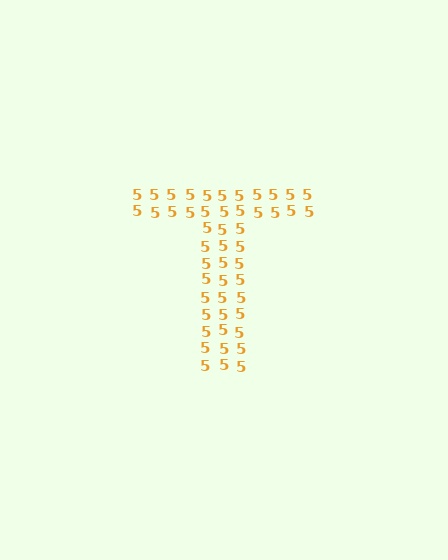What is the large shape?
The large shape is the letter T.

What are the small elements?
The small elements are digit 5's.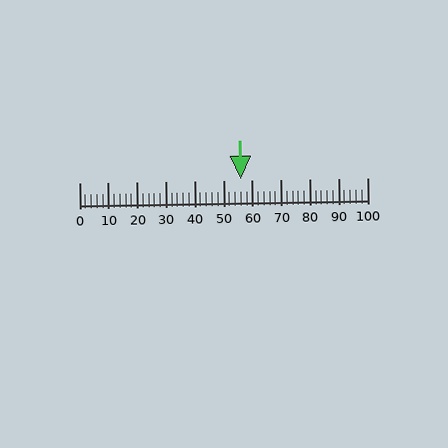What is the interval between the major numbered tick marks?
The major tick marks are spaced 10 units apart.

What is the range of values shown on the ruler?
The ruler shows values from 0 to 100.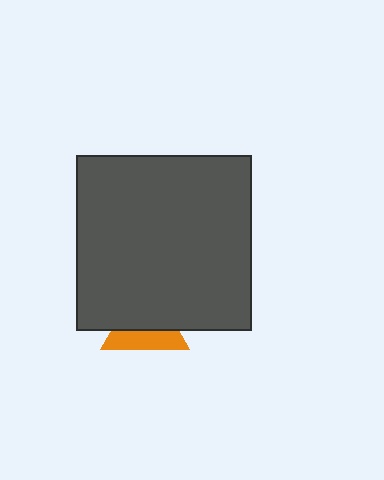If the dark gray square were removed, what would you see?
You would see the complete orange triangle.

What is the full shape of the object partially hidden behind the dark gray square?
The partially hidden object is an orange triangle.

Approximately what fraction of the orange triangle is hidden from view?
Roughly 59% of the orange triangle is hidden behind the dark gray square.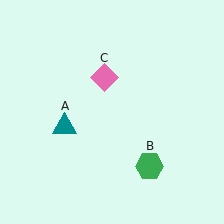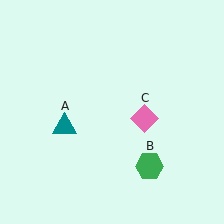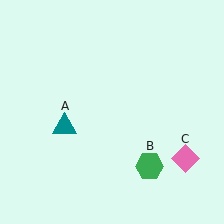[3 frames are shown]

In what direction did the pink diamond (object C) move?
The pink diamond (object C) moved down and to the right.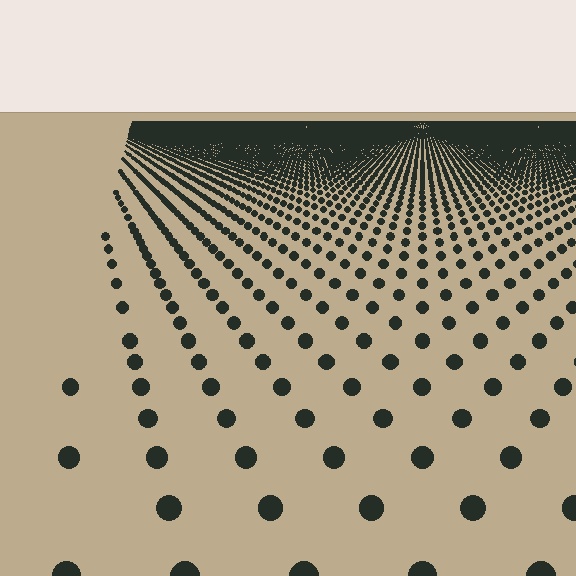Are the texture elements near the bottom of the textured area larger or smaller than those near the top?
Larger. Near the bottom, elements are closer to the viewer and appear at a bigger on-screen size.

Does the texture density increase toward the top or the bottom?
Density increases toward the top.